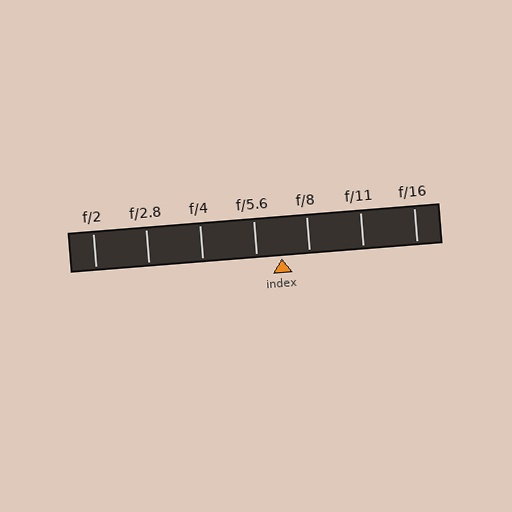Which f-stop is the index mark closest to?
The index mark is closest to f/5.6.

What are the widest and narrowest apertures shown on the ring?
The widest aperture shown is f/2 and the narrowest is f/16.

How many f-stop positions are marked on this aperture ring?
There are 7 f-stop positions marked.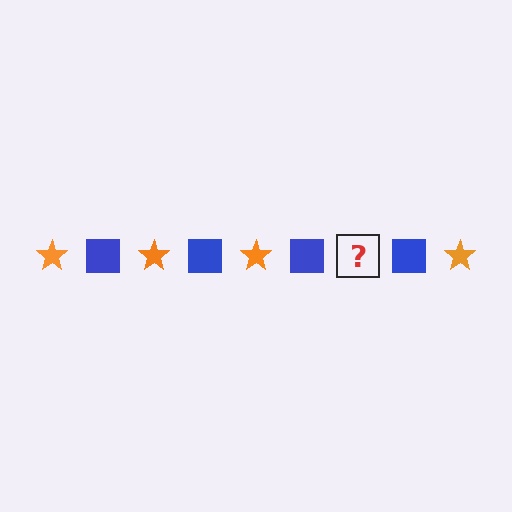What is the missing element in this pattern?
The missing element is an orange star.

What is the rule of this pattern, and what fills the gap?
The rule is that the pattern alternates between orange star and blue square. The gap should be filled with an orange star.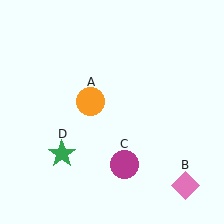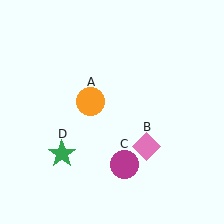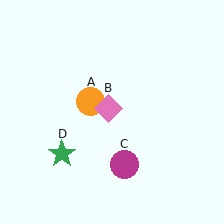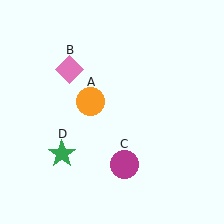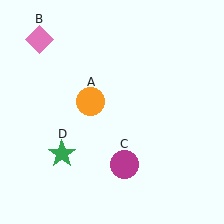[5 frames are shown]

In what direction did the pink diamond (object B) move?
The pink diamond (object B) moved up and to the left.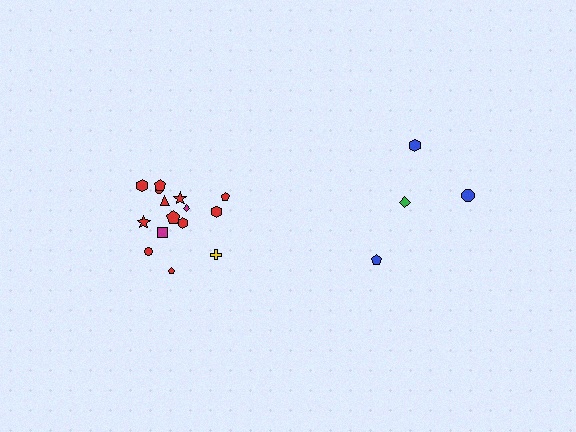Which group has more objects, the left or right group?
The left group.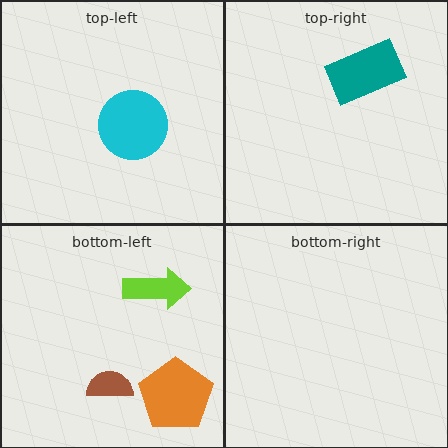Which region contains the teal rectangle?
The top-right region.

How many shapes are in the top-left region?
1.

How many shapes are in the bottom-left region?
3.